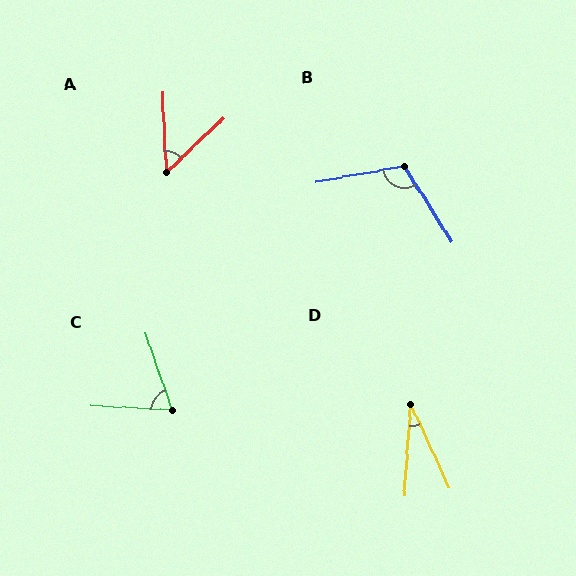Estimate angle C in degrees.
Approximately 68 degrees.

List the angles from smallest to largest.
D (28°), A (49°), C (68°), B (112°).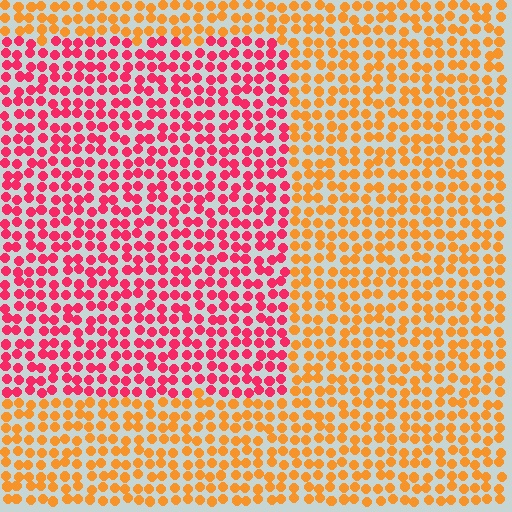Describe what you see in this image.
The image is filled with small orange elements in a uniform arrangement. A rectangle-shaped region is visible where the elements are tinted to a slightly different hue, forming a subtle color boundary.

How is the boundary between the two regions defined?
The boundary is defined purely by a slight shift in hue (about 49 degrees). Spacing, size, and orientation are identical on both sides.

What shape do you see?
I see a rectangle.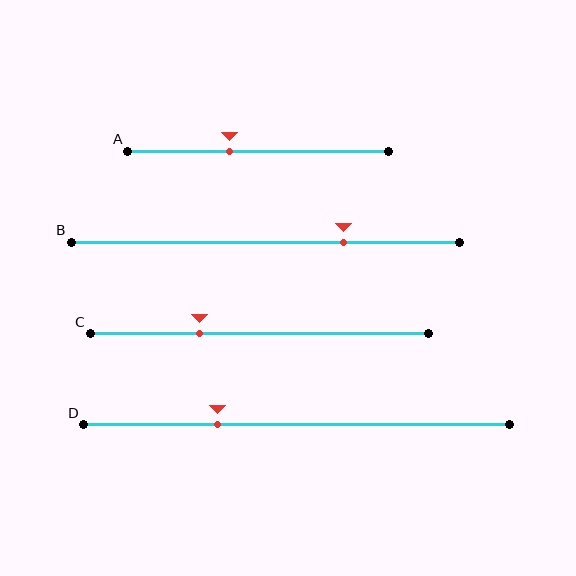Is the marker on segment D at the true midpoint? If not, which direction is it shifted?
No, the marker on segment D is shifted to the left by about 18% of the segment length.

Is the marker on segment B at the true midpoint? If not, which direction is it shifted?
No, the marker on segment B is shifted to the right by about 20% of the segment length.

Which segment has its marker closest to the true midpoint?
Segment A has its marker closest to the true midpoint.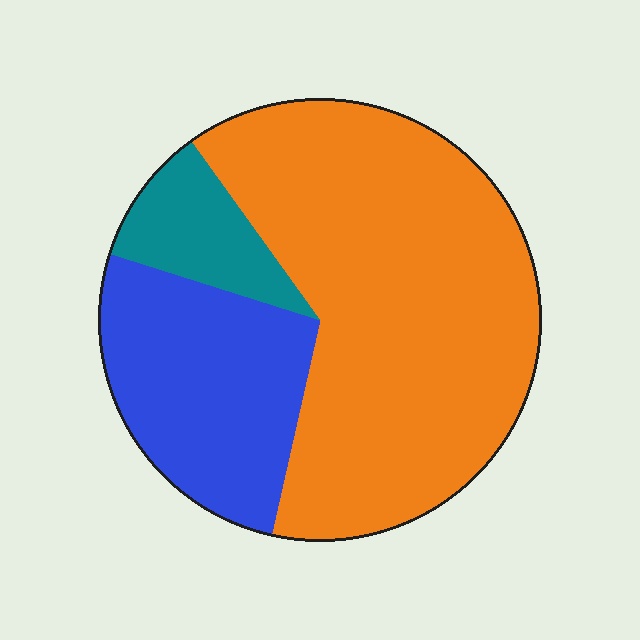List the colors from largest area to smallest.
From largest to smallest: orange, blue, teal.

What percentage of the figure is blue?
Blue covers about 25% of the figure.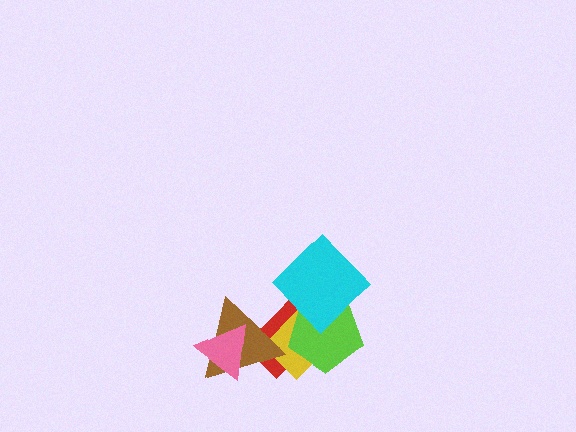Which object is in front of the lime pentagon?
The cyan diamond is in front of the lime pentagon.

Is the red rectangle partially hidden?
Yes, it is partially covered by another shape.